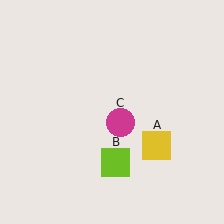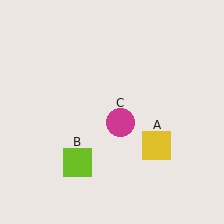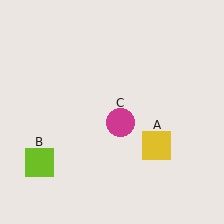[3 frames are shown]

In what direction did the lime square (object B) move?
The lime square (object B) moved left.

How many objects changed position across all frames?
1 object changed position: lime square (object B).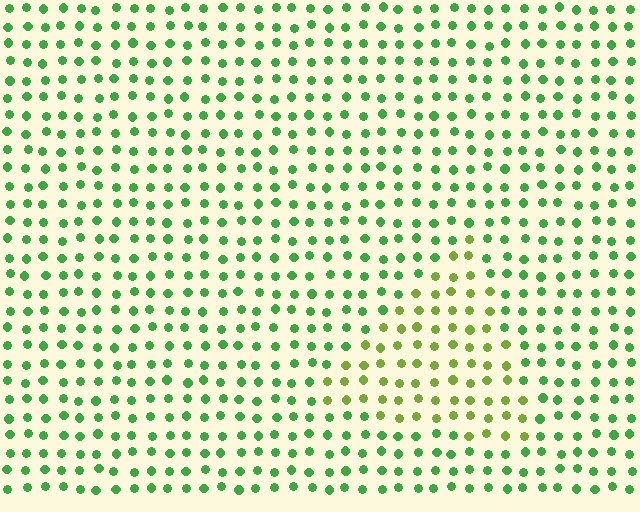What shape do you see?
I see a triangle.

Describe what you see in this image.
The image is filled with small green elements in a uniform arrangement. A triangle-shaped region is visible where the elements are tinted to a slightly different hue, forming a subtle color boundary.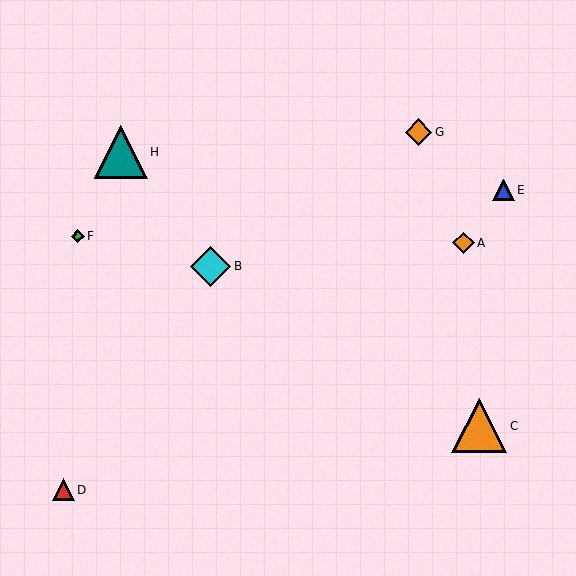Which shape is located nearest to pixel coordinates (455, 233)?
The orange diamond (labeled A) at (463, 243) is nearest to that location.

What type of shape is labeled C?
Shape C is an orange triangle.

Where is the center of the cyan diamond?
The center of the cyan diamond is at (211, 266).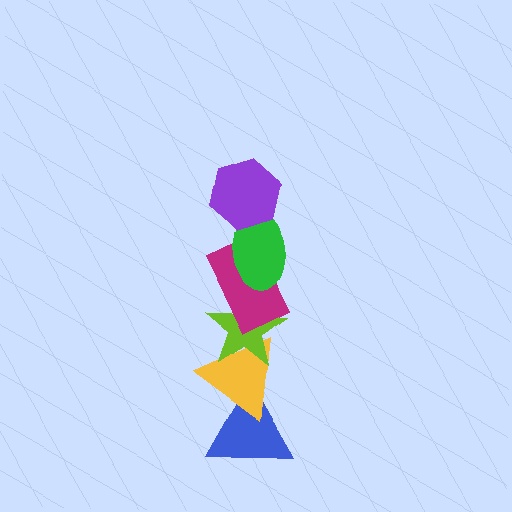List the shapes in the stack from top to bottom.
From top to bottom: the purple hexagon, the green ellipse, the magenta rectangle, the lime star, the yellow triangle, the blue triangle.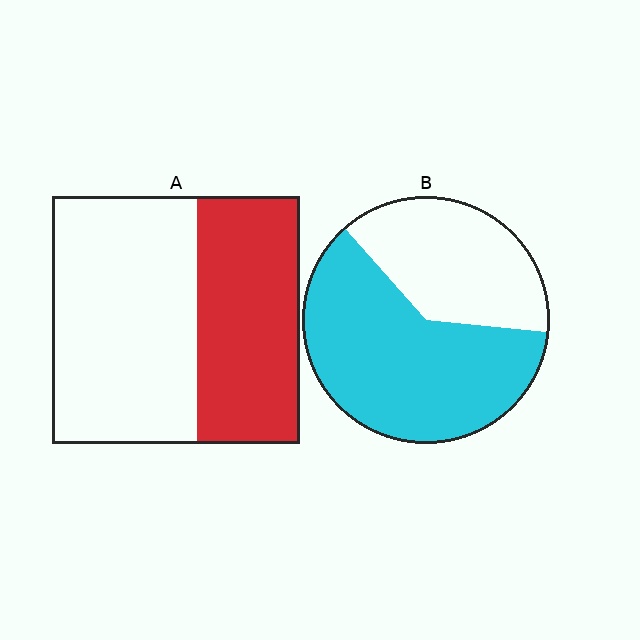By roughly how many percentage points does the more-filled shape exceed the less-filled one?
By roughly 20 percentage points (B over A).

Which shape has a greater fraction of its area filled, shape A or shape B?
Shape B.